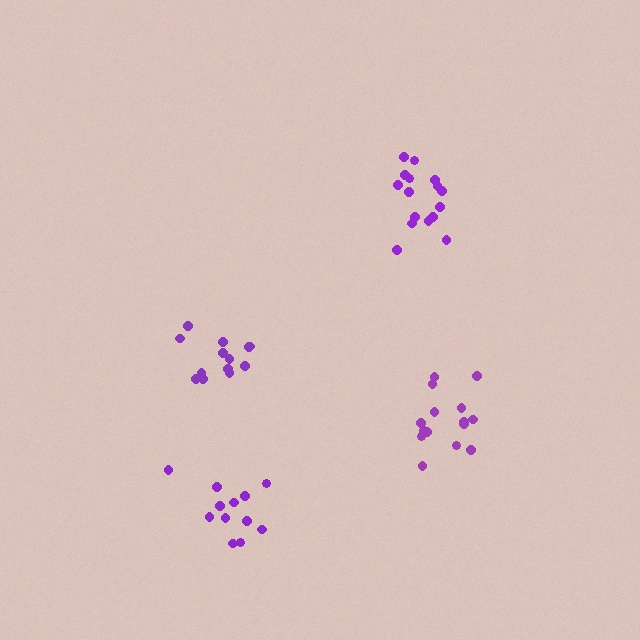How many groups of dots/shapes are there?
There are 4 groups.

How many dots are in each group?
Group 1: 16 dots, Group 2: 15 dots, Group 3: 12 dots, Group 4: 13 dots (56 total).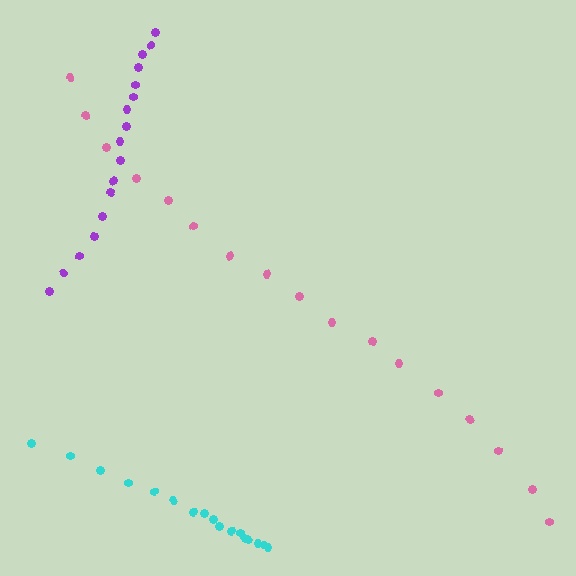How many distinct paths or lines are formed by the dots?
There are 3 distinct paths.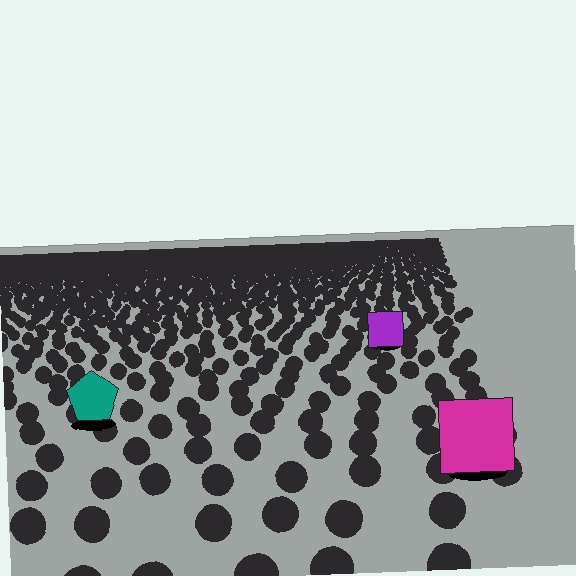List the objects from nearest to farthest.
From nearest to farthest: the magenta square, the teal pentagon, the purple square.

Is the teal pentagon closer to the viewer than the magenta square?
No. The magenta square is closer — you can tell from the texture gradient: the ground texture is coarser near it.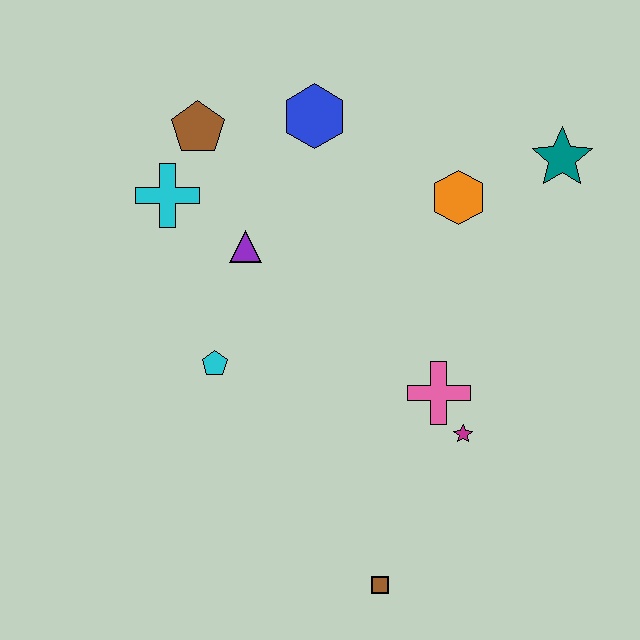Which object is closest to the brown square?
The magenta star is closest to the brown square.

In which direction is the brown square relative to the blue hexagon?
The brown square is below the blue hexagon.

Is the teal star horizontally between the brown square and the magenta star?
No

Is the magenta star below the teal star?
Yes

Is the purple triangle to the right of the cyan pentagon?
Yes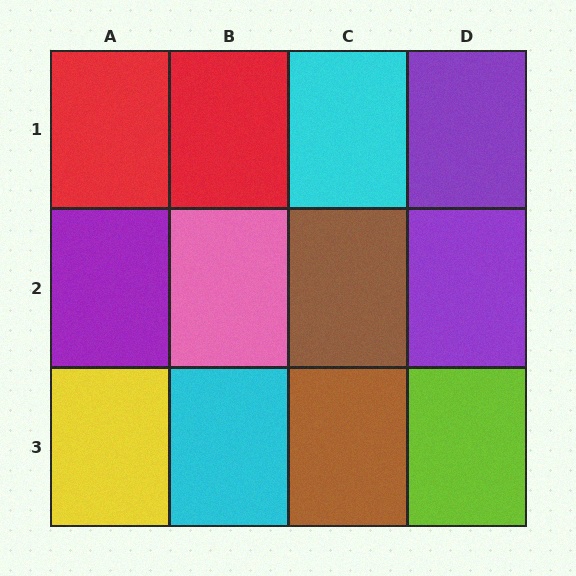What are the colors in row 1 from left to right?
Red, red, cyan, purple.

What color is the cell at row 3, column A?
Yellow.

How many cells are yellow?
1 cell is yellow.